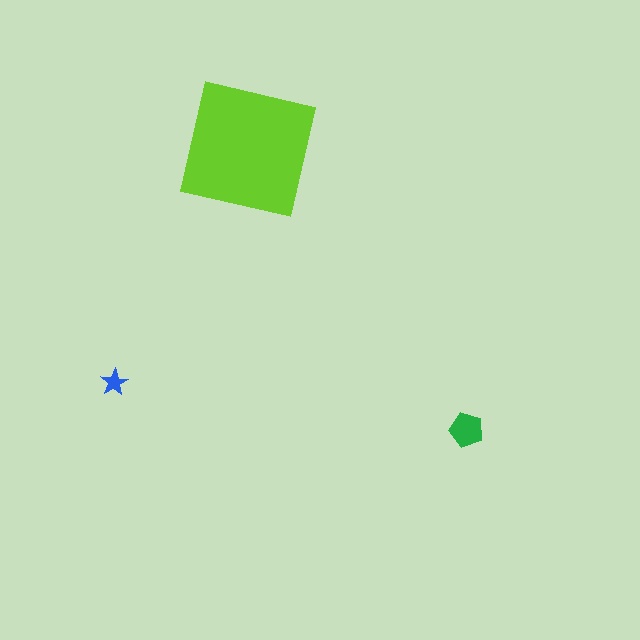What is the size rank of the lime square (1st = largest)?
1st.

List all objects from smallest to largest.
The blue star, the green pentagon, the lime square.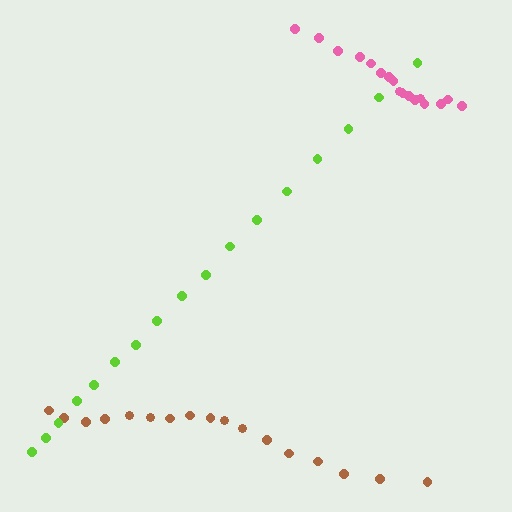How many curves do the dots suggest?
There are 3 distinct paths.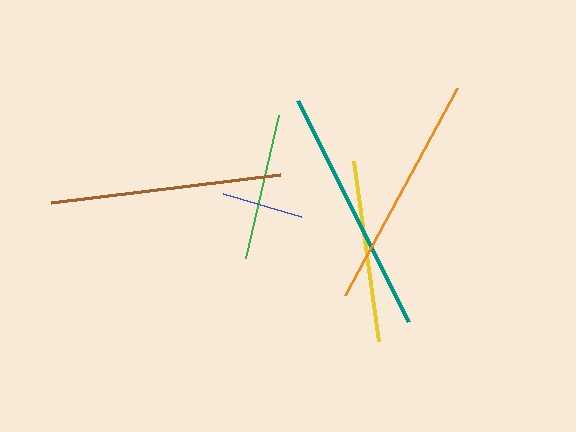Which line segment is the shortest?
The blue line is the shortest at approximately 82 pixels.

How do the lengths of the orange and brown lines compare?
The orange and brown lines are approximately the same length.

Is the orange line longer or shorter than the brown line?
The orange line is longer than the brown line.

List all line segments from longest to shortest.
From longest to shortest: teal, orange, brown, yellow, green, blue.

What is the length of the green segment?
The green segment is approximately 147 pixels long.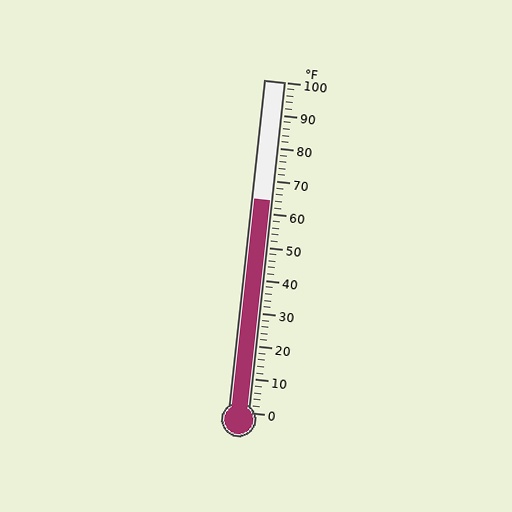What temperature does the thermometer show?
The thermometer shows approximately 64°F.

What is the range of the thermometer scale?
The thermometer scale ranges from 0°F to 100°F.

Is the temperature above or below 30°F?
The temperature is above 30°F.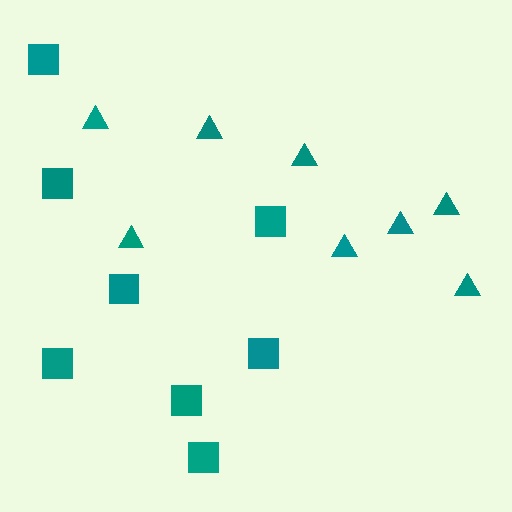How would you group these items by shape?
There are 2 groups: one group of squares (8) and one group of triangles (8).